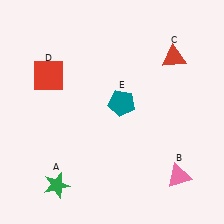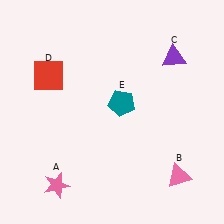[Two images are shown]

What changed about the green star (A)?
In Image 1, A is green. In Image 2, it changed to pink.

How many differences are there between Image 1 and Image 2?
There are 2 differences between the two images.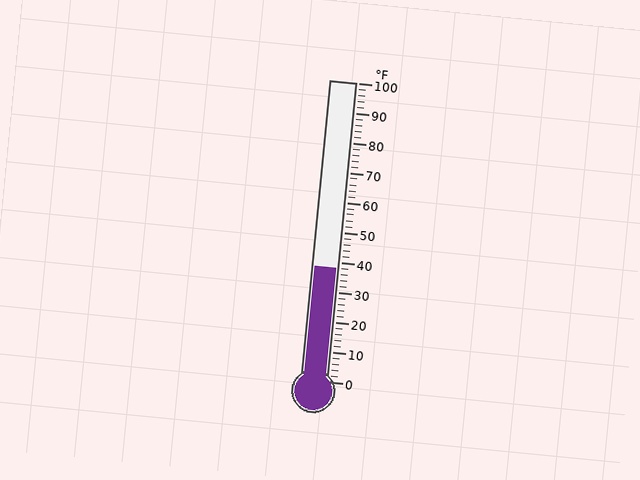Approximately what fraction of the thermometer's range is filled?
The thermometer is filled to approximately 40% of its range.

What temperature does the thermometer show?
The thermometer shows approximately 38°F.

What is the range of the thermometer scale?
The thermometer scale ranges from 0°F to 100°F.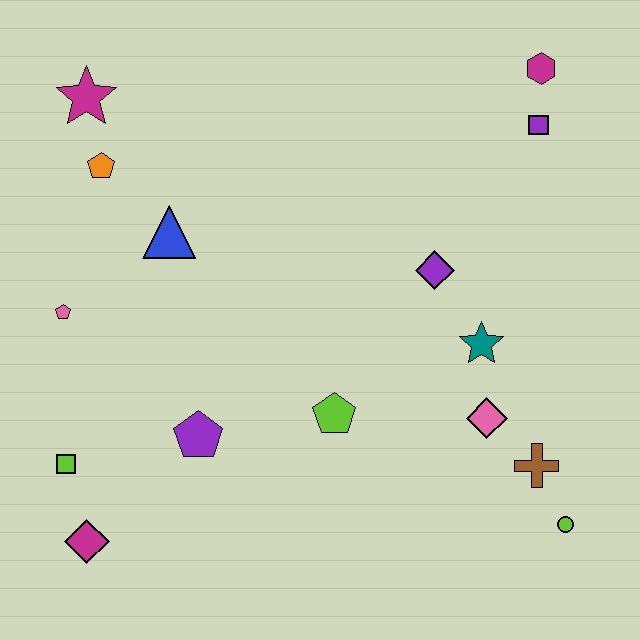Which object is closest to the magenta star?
The orange pentagon is closest to the magenta star.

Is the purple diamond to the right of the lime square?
Yes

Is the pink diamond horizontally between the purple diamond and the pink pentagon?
No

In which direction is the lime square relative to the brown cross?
The lime square is to the left of the brown cross.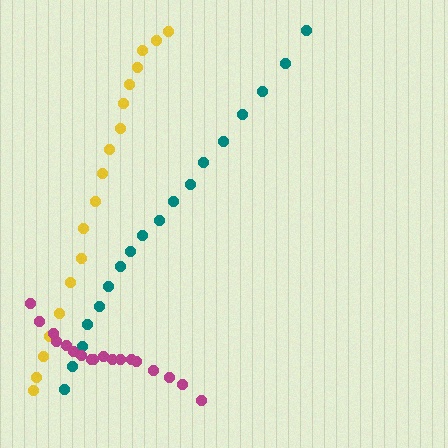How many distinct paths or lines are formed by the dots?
There are 3 distinct paths.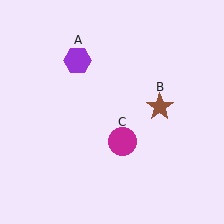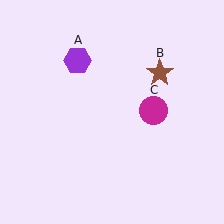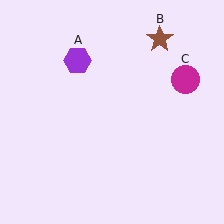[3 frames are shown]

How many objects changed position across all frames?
2 objects changed position: brown star (object B), magenta circle (object C).